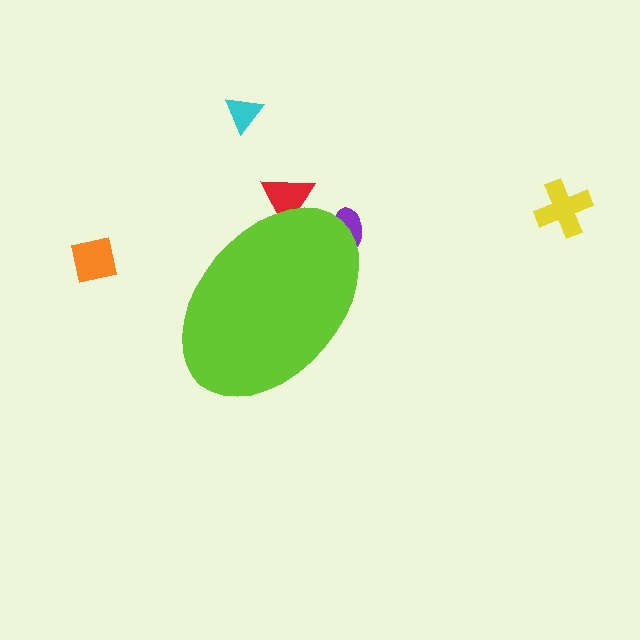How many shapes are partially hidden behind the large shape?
2 shapes are partially hidden.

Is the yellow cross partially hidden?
No, the yellow cross is fully visible.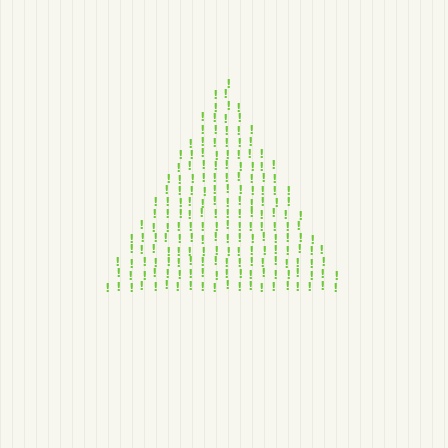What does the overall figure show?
The overall figure shows a triangle.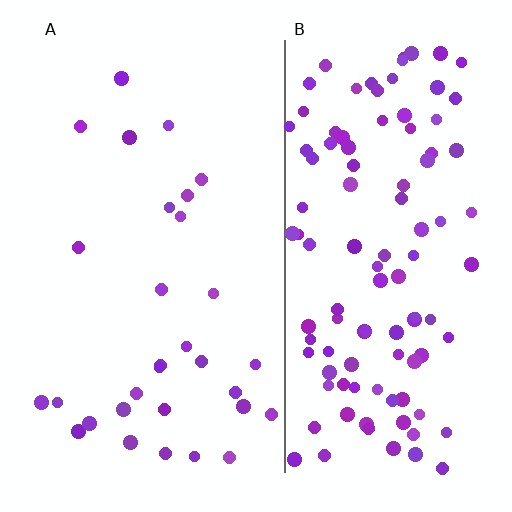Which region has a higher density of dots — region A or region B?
B (the right).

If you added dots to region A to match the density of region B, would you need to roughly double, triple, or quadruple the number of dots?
Approximately quadruple.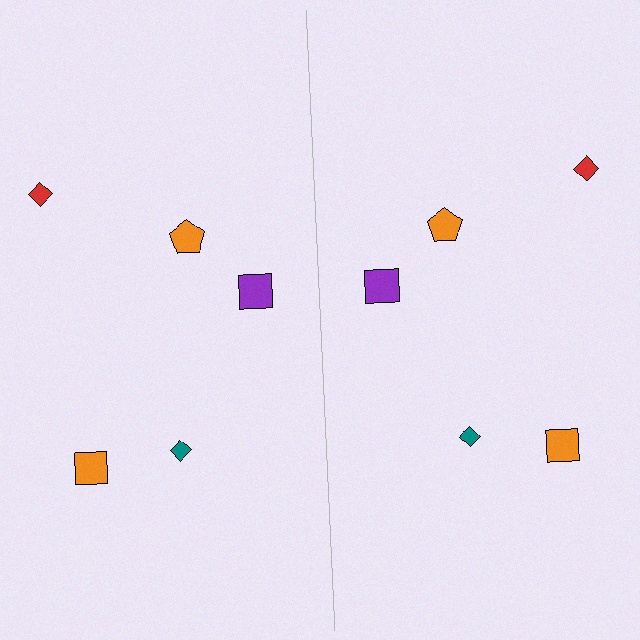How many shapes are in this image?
There are 10 shapes in this image.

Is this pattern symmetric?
Yes, this pattern has bilateral (reflection) symmetry.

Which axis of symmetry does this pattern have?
The pattern has a vertical axis of symmetry running through the center of the image.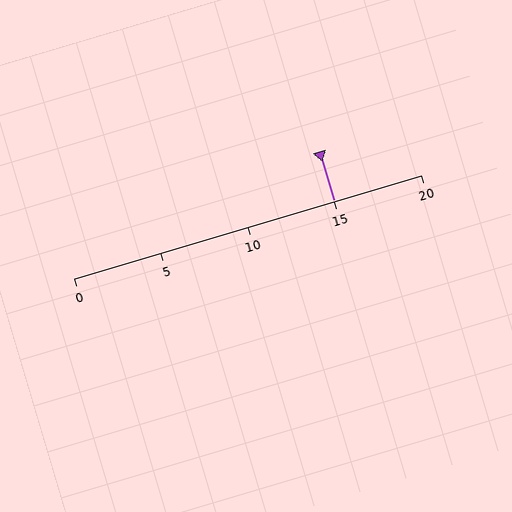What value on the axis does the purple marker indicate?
The marker indicates approximately 15.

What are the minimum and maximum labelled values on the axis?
The axis runs from 0 to 20.